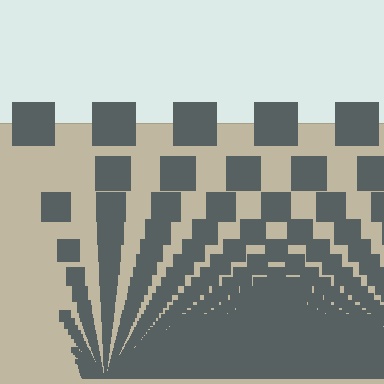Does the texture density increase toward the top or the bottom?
Density increases toward the bottom.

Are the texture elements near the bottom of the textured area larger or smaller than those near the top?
Smaller. The gradient is inverted — elements near the bottom are smaller and denser.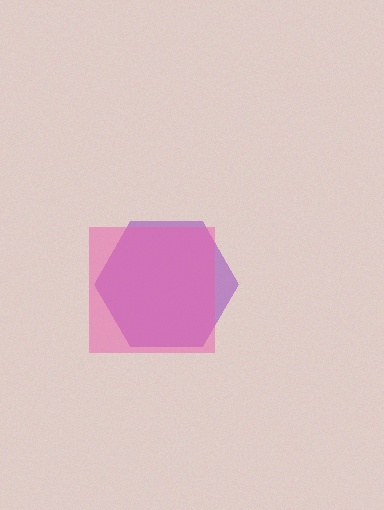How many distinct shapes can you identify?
There are 2 distinct shapes: a purple hexagon, a pink square.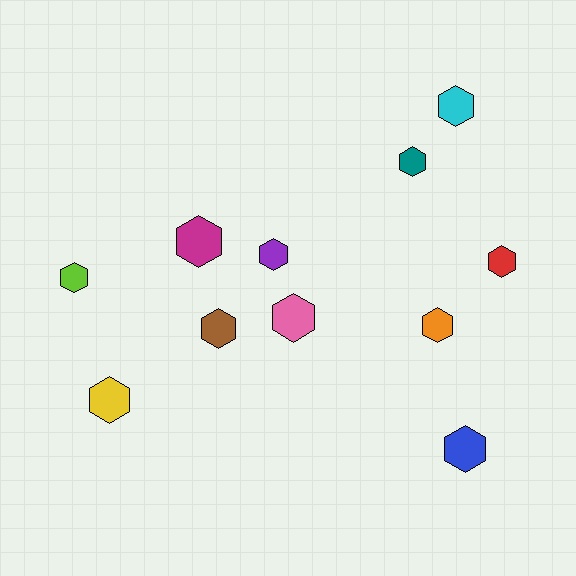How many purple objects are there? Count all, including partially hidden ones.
There is 1 purple object.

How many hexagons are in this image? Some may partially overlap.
There are 11 hexagons.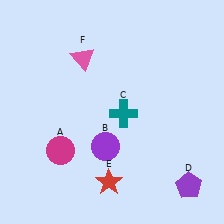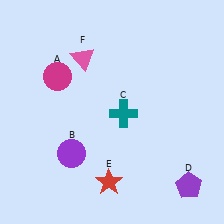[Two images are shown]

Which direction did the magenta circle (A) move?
The magenta circle (A) moved up.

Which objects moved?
The objects that moved are: the magenta circle (A), the purple circle (B).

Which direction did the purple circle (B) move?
The purple circle (B) moved left.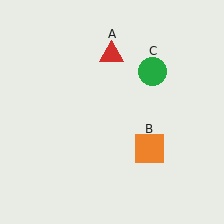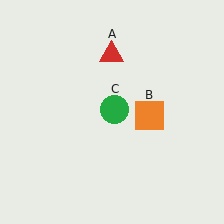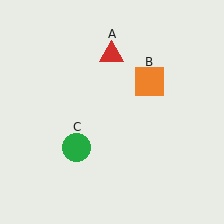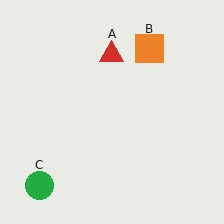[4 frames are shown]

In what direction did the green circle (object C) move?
The green circle (object C) moved down and to the left.